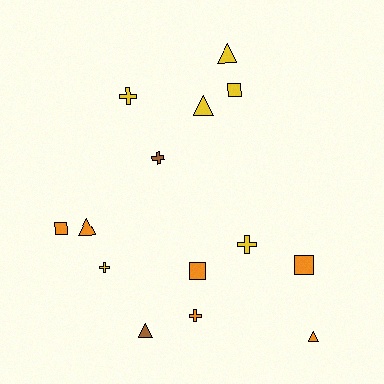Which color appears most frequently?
Yellow, with 6 objects.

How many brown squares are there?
There are no brown squares.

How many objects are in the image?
There are 14 objects.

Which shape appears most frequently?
Cross, with 5 objects.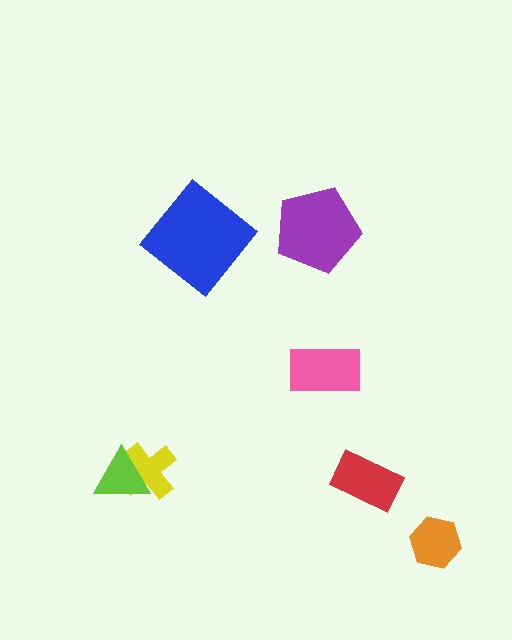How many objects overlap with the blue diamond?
0 objects overlap with the blue diamond.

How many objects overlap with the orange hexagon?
0 objects overlap with the orange hexagon.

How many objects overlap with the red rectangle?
0 objects overlap with the red rectangle.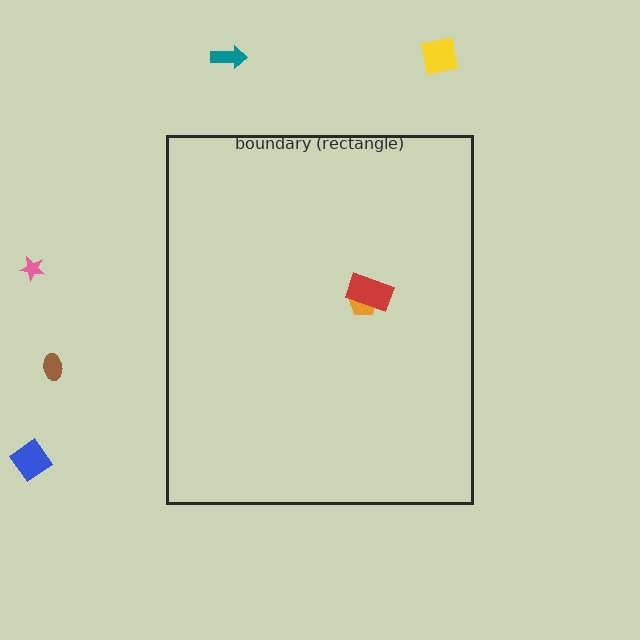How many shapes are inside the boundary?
2 inside, 5 outside.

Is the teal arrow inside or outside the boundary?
Outside.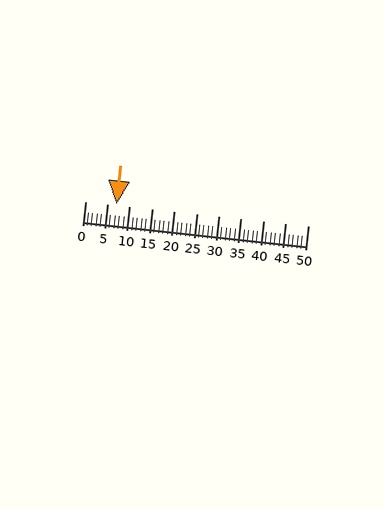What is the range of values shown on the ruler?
The ruler shows values from 0 to 50.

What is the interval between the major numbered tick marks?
The major tick marks are spaced 5 units apart.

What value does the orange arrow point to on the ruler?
The orange arrow points to approximately 7.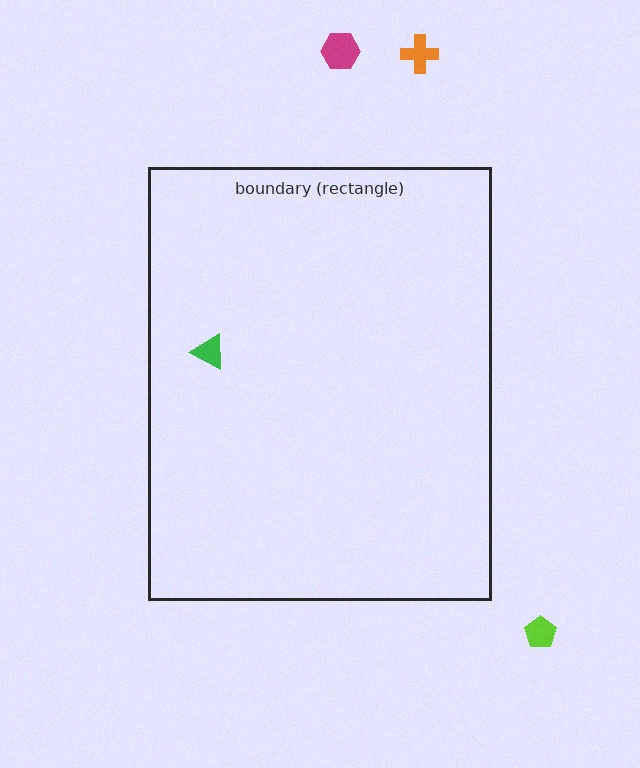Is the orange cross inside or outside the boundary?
Outside.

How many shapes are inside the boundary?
1 inside, 3 outside.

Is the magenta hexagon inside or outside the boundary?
Outside.